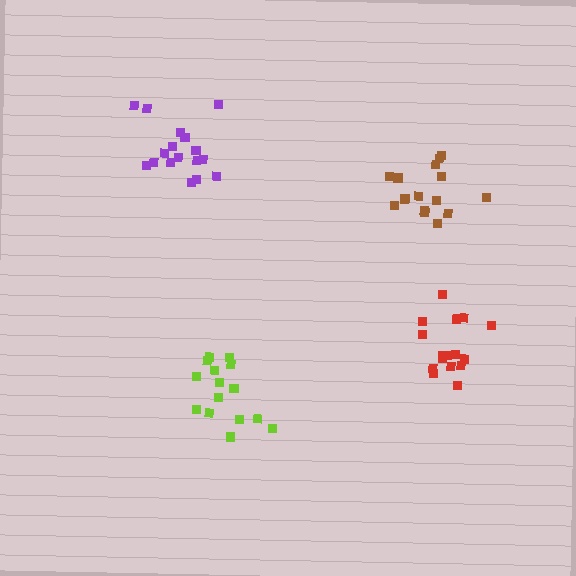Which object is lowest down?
The lime cluster is bottommost.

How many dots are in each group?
Group 1: 16 dots, Group 2: 15 dots, Group 3: 16 dots, Group 4: 17 dots (64 total).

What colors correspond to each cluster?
The clusters are colored: brown, lime, red, purple.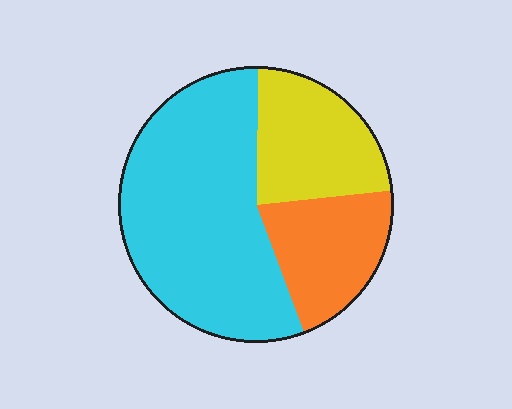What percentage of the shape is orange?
Orange takes up about one fifth (1/5) of the shape.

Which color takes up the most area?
Cyan, at roughly 55%.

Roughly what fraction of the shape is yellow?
Yellow takes up about one quarter (1/4) of the shape.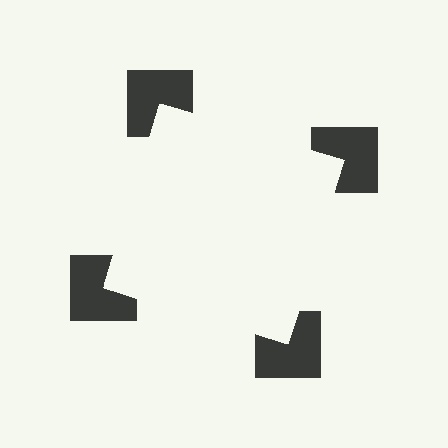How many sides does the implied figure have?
4 sides.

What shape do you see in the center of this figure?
An illusory square — its edges are inferred from the aligned wedge cuts in the notched squares, not physically drawn.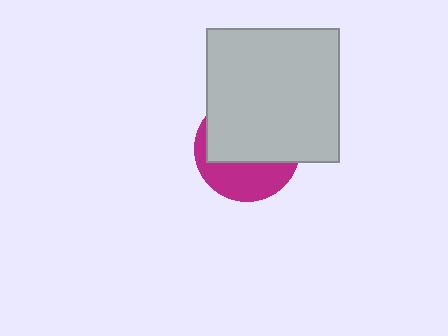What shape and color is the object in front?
The object in front is a light gray square.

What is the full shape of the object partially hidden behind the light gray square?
The partially hidden object is a magenta circle.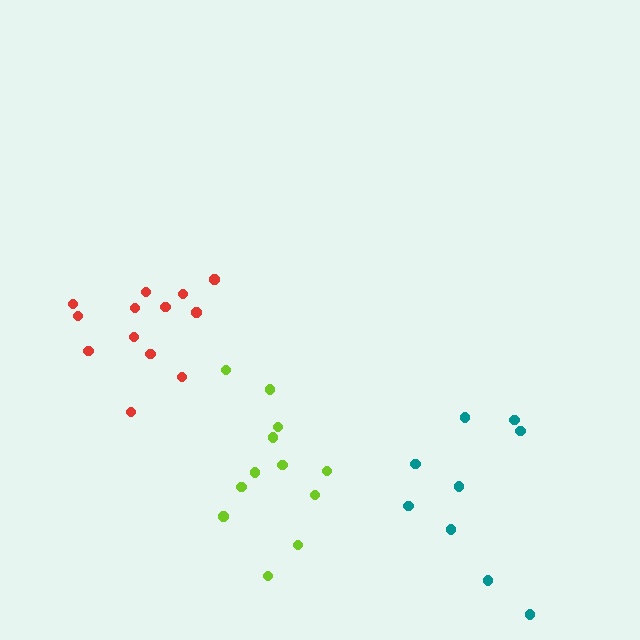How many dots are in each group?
Group 1: 12 dots, Group 2: 9 dots, Group 3: 13 dots (34 total).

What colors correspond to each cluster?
The clusters are colored: lime, teal, red.